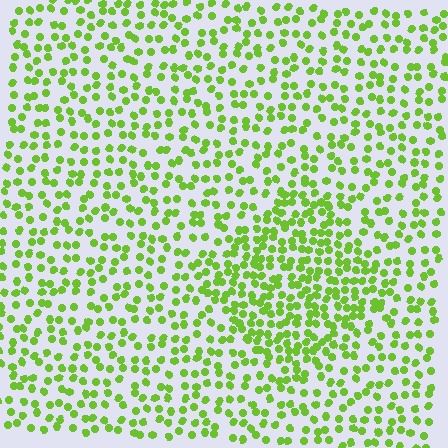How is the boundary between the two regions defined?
The boundary is defined by a change in element density (approximately 1.7x ratio). All elements are the same color, size, and shape.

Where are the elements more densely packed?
The elements are more densely packed inside the diamond boundary.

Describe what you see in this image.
The image contains small lime elements arranged at two different densities. A diamond-shaped region is visible where the elements are more densely packed than the surrounding area.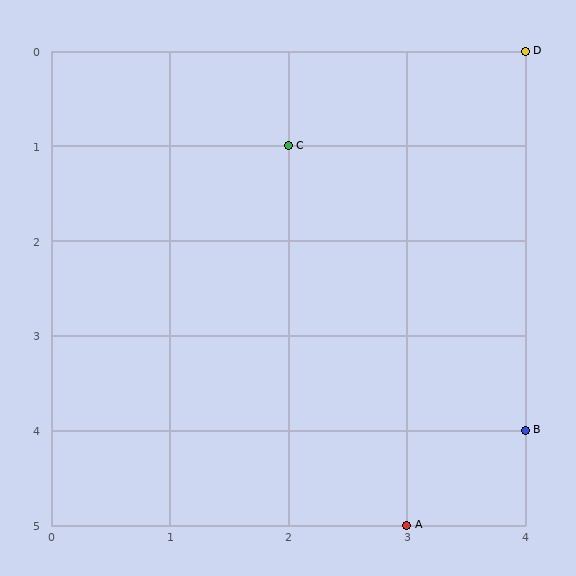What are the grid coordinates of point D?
Point D is at grid coordinates (4, 0).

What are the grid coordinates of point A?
Point A is at grid coordinates (3, 5).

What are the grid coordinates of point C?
Point C is at grid coordinates (2, 1).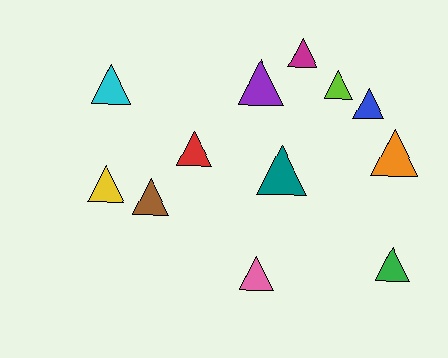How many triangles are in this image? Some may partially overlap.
There are 12 triangles.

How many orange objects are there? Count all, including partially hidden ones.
There is 1 orange object.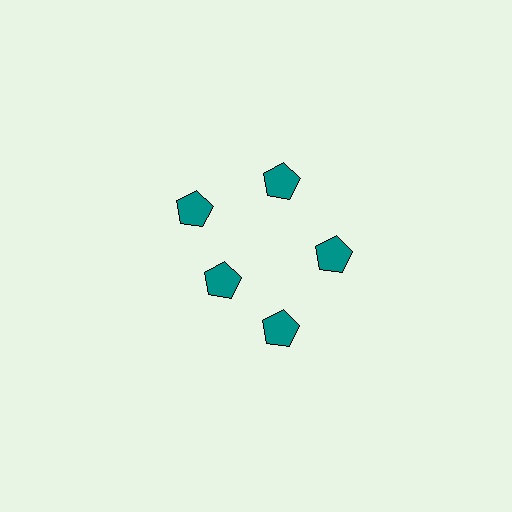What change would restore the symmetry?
The symmetry would be restored by moving it outward, back onto the ring so that all 5 pentagons sit at equal angles and equal distance from the center.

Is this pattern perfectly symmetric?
No. The 5 teal pentagons are arranged in a ring, but one element near the 8 o'clock position is pulled inward toward the center, breaking the 5-fold rotational symmetry.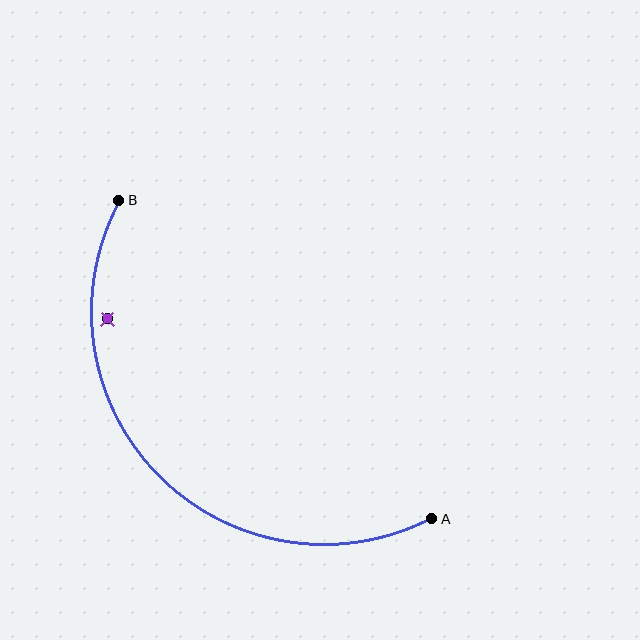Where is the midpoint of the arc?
The arc midpoint is the point on the curve farthest from the straight line joining A and B. It sits below and to the left of that line.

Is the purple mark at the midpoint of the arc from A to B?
No — the purple mark does not lie on the arc at all. It sits slightly inside the curve.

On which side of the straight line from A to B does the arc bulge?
The arc bulges below and to the left of the straight line connecting A and B.